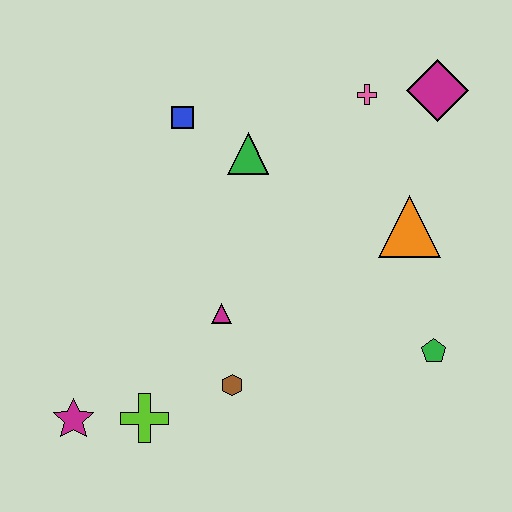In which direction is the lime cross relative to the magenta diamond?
The lime cross is below the magenta diamond.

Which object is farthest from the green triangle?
The magenta star is farthest from the green triangle.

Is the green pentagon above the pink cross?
No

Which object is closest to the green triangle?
The blue square is closest to the green triangle.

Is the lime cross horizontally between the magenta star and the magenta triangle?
Yes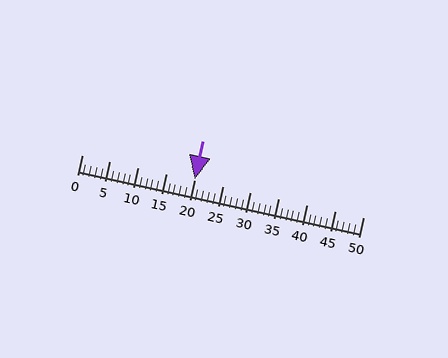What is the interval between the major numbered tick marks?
The major tick marks are spaced 5 units apart.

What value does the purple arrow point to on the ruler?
The purple arrow points to approximately 20.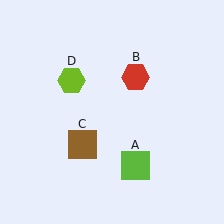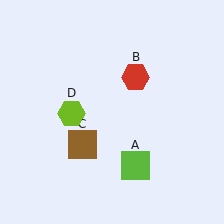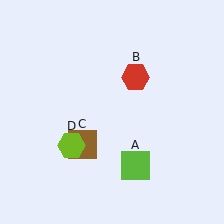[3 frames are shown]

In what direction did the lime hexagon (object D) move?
The lime hexagon (object D) moved down.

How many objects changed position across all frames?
1 object changed position: lime hexagon (object D).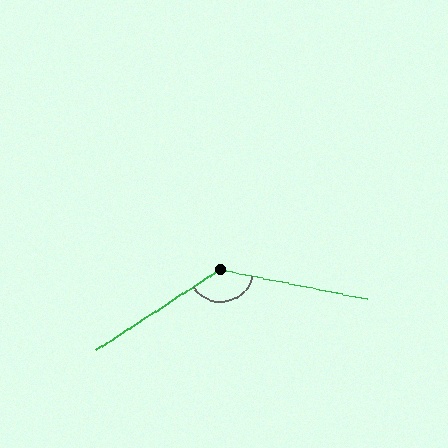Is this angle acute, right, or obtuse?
It is obtuse.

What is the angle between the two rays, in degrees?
Approximately 136 degrees.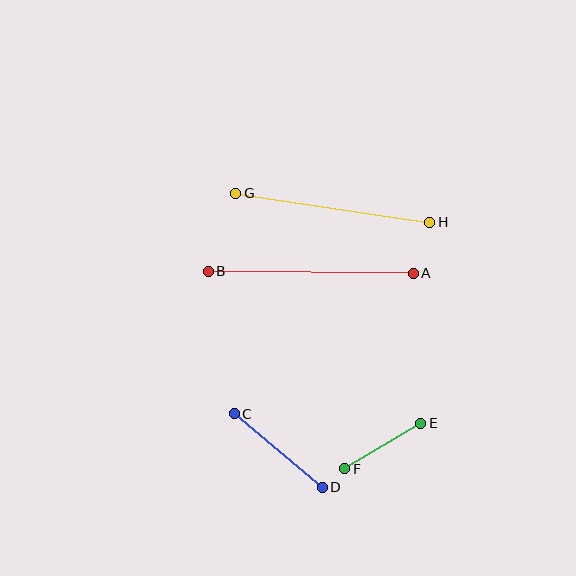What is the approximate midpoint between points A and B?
The midpoint is at approximately (311, 272) pixels.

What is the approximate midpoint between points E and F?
The midpoint is at approximately (383, 446) pixels.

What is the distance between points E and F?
The distance is approximately 89 pixels.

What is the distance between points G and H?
The distance is approximately 196 pixels.